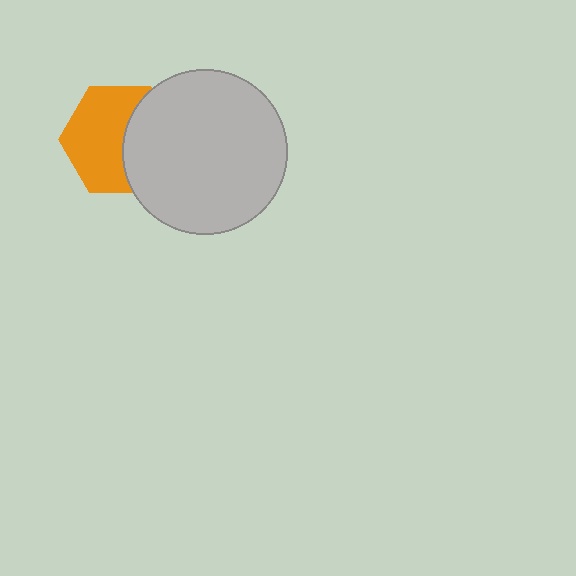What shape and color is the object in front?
The object in front is a light gray circle.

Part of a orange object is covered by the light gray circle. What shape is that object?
It is a hexagon.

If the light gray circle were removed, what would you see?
You would see the complete orange hexagon.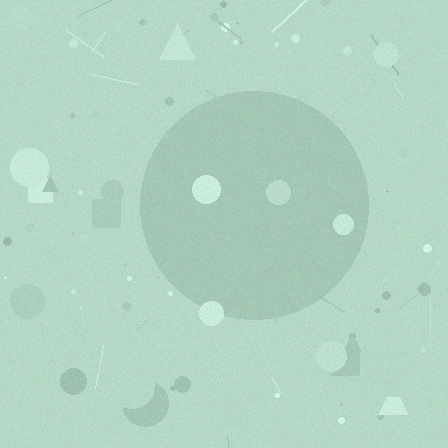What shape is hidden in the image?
A circle is hidden in the image.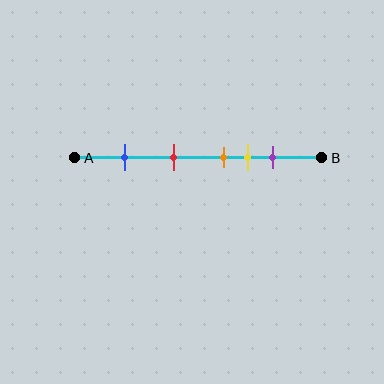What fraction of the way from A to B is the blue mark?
The blue mark is approximately 20% (0.2) of the way from A to B.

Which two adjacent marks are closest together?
The orange and yellow marks are the closest adjacent pair.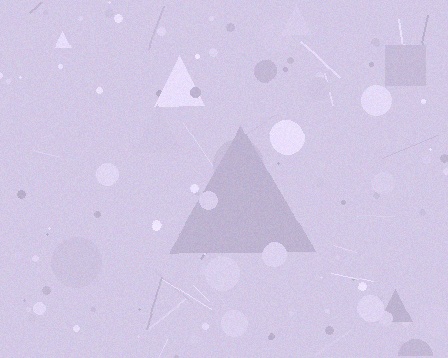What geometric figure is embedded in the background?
A triangle is embedded in the background.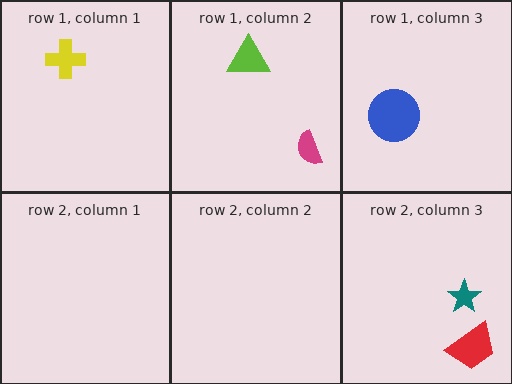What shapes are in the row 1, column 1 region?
The yellow cross.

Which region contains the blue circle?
The row 1, column 3 region.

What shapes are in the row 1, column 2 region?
The lime triangle, the magenta semicircle.